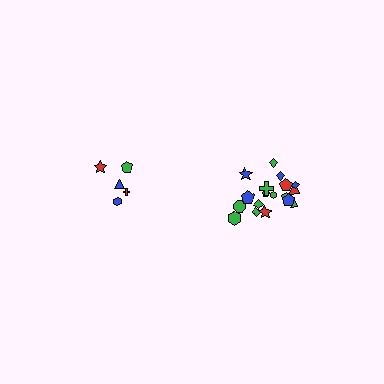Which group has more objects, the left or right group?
The right group.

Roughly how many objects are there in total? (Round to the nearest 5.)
Roughly 25 objects in total.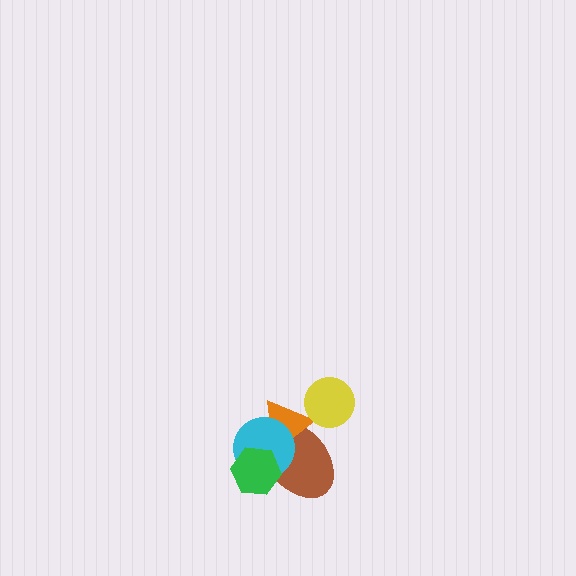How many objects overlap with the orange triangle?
2 objects overlap with the orange triangle.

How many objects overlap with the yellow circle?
0 objects overlap with the yellow circle.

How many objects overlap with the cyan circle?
3 objects overlap with the cyan circle.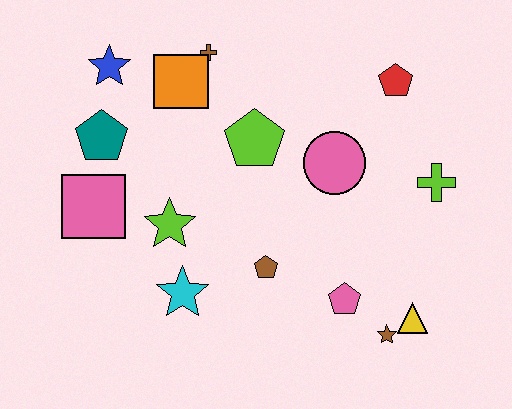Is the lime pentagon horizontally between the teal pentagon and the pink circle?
Yes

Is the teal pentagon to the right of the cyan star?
No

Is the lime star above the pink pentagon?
Yes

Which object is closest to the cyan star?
The lime star is closest to the cyan star.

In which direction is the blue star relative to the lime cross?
The blue star is to the left of the lime cross.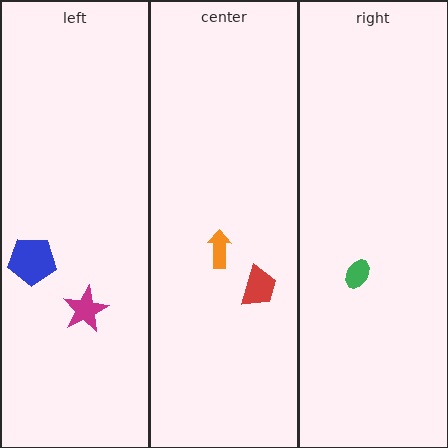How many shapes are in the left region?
2.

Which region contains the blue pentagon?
The left region.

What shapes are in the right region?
The green ellipse.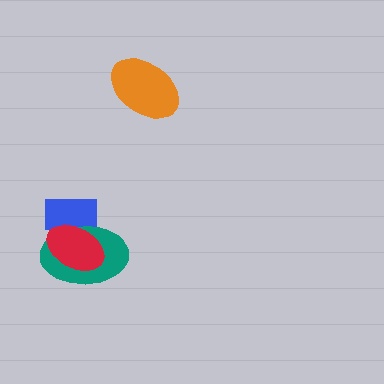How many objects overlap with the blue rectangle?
2 objects overlap with the blue rectangle.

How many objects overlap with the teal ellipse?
2 objects overlap with the teal ellipse.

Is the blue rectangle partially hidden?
Yes, it is partially covered by another shape.